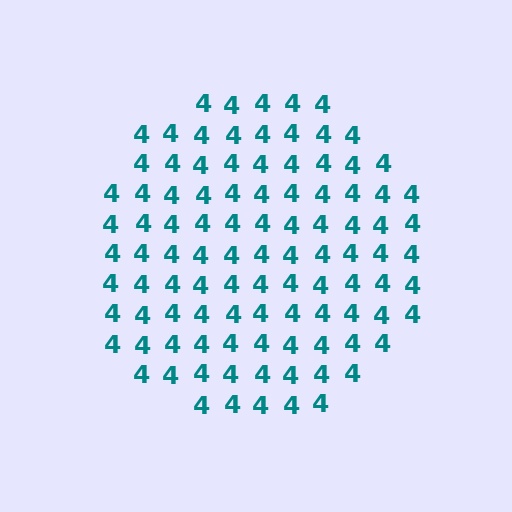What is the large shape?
The large shape is a circle.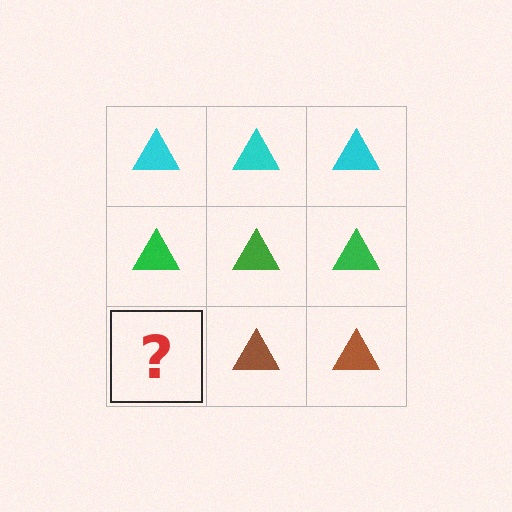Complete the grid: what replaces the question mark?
The question mark should be replaced with a brown triangle.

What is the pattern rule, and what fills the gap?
The rule is that each row has a consistent color. The gap should be filled with a brown triangle.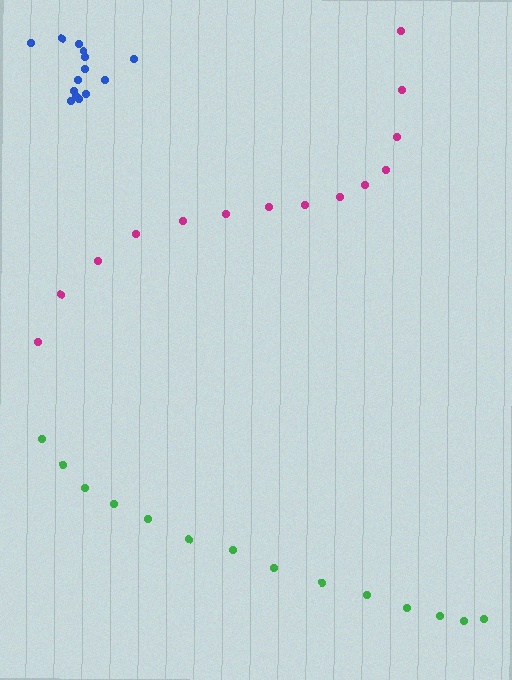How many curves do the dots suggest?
There are 3 distinct paths.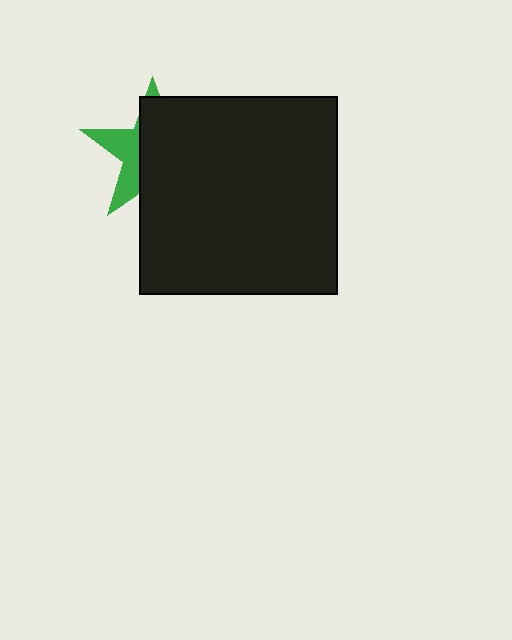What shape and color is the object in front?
The object in front is a black square.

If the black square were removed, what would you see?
You would see the complete green star.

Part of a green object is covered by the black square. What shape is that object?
It is a star.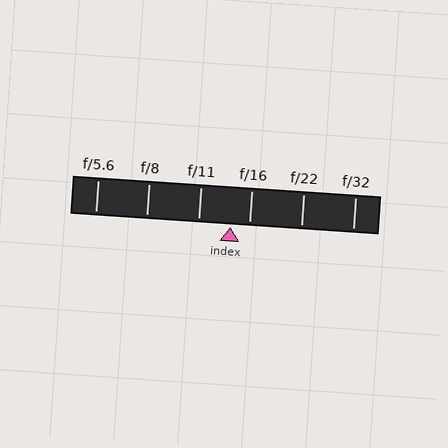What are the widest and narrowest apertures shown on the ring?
The widest aperture shown is f/5.6 and the narrowest is f/32.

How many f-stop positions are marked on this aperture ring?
There are 6 f-stop positions marked.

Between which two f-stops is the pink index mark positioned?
The index mark is between f/11 and f/16.